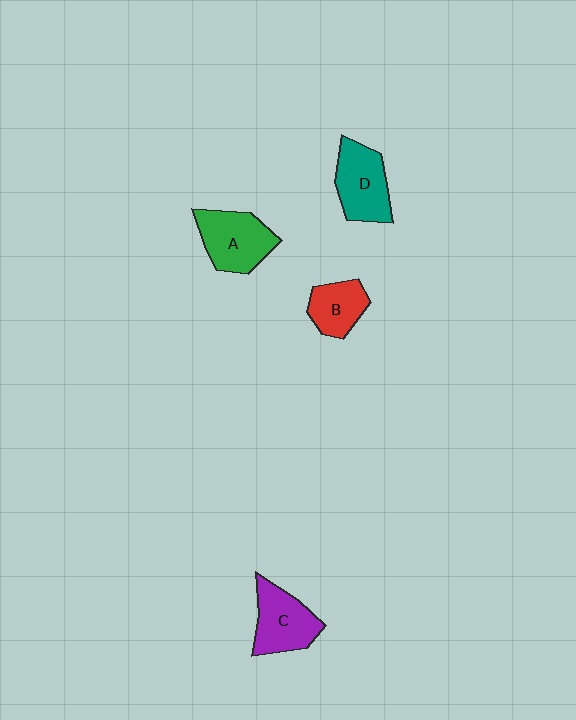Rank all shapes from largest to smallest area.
From largest to smallest: A (green), D (teal), C (purple), B (red).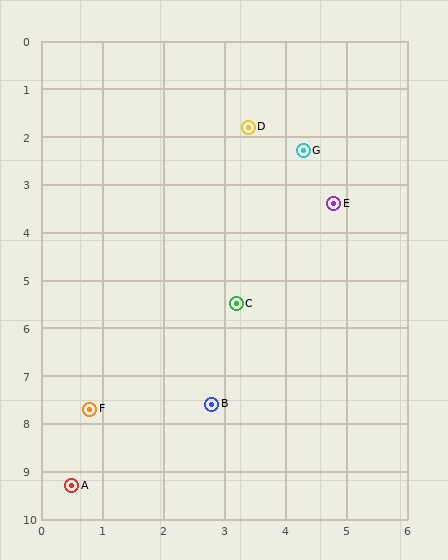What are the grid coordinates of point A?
Point A is at approximately (0.5, 9.3).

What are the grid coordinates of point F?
Point F is at approximately (0.8, 7.7).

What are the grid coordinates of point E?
Point E is at approximately (4.8, 3.4).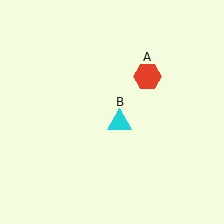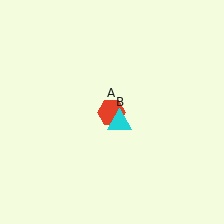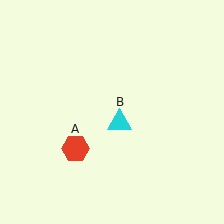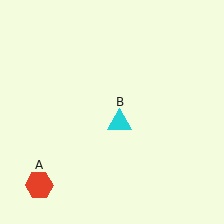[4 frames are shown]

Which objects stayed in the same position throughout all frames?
Cyan triangle (object B) remained stationary.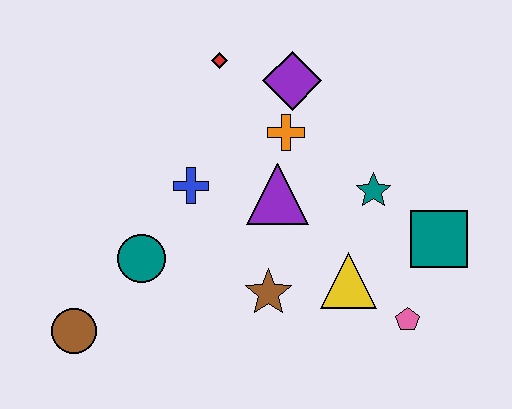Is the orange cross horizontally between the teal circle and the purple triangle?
No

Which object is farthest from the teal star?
The brown circle is farthest from the teal star.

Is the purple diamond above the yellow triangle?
Yes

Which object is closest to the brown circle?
The teal circle is closest to the brown circle.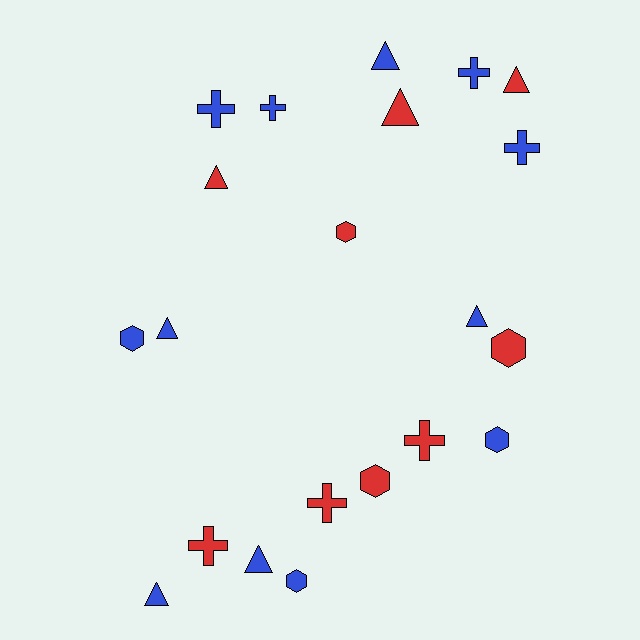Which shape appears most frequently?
Triangle, with 8 objects.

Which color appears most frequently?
Blue, with 12 objects.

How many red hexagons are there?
There are 3 red hexagons.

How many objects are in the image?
There are 21 objects.